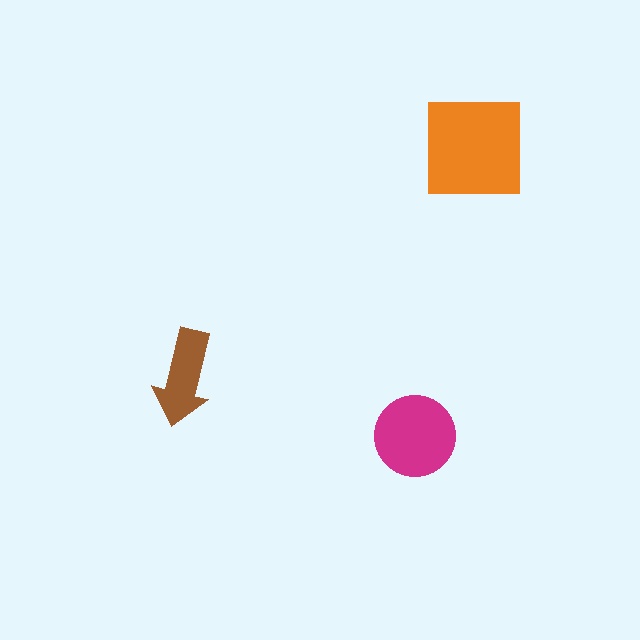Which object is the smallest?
The brown arrow.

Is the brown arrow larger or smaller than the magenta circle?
Smaller.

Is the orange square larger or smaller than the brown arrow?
Larger.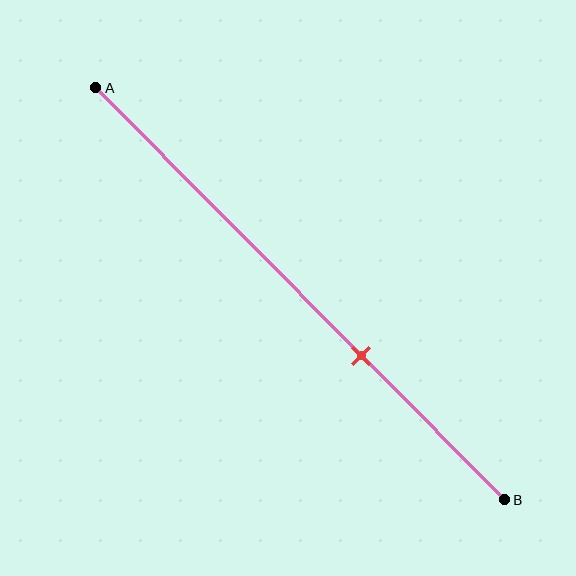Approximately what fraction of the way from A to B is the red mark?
The red mark is approximately 65% of the way from A to B.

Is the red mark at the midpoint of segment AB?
No, the mark is at about 65% from A, not at the 50% midpoint.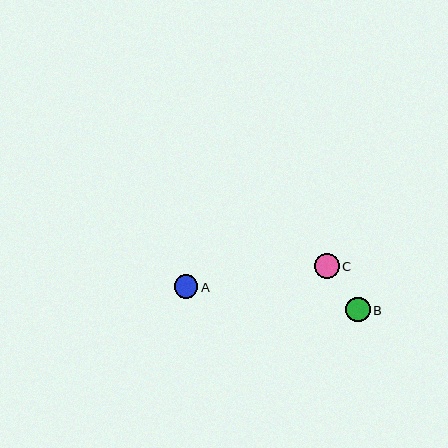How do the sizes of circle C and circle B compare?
Circle C and circle B are approximately the same size.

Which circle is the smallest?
Circle A is the smallest with a size of approximately 24 pixels.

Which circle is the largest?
Circle C is the largest with a size of approximately 25 pixels.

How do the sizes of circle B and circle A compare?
Circle B and circle A are approximately the same size.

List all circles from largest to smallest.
From largest to smallest: C, B, A.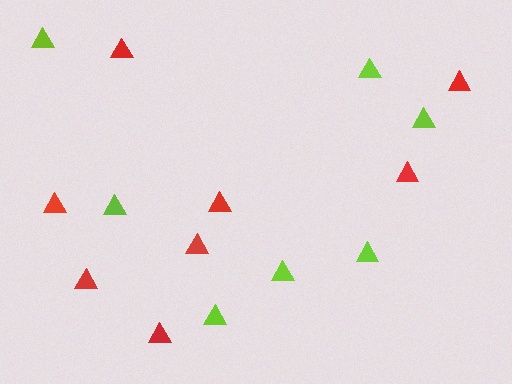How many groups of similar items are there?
There are 2 groups: one group of lime triangles (7) and one group of red triangles (8).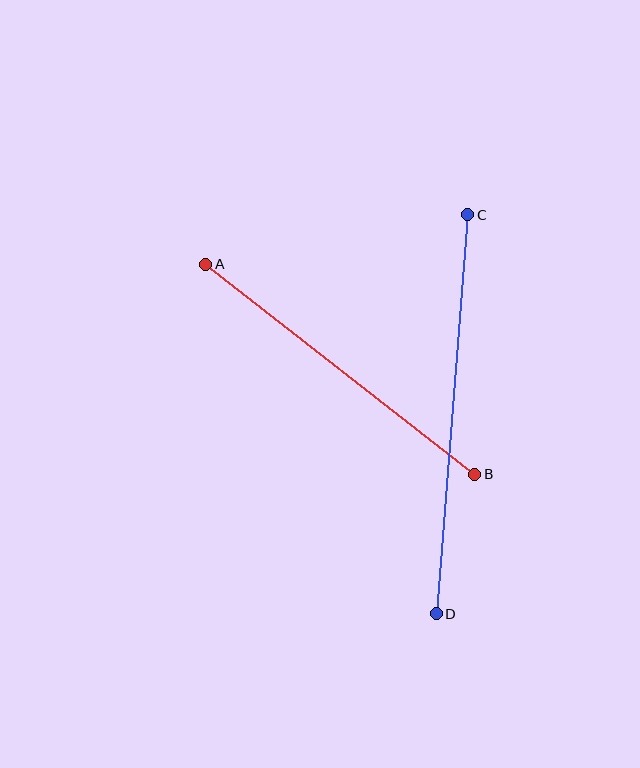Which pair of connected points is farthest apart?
Points C and D are farthest apart.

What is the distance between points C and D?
The distance is approximately 400 pixels.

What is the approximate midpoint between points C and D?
The midpoint is at approximately (452, 414) pixels.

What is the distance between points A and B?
The distance is approximately 341 pixels.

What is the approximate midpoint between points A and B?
The midpoint is at approximately (340, 369) pixels.